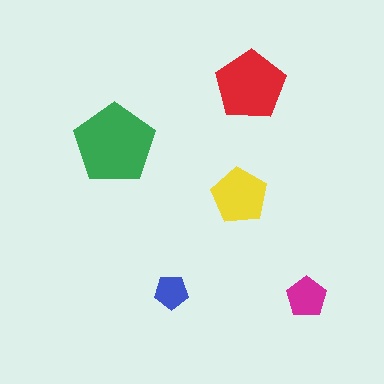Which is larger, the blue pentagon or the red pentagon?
The red one.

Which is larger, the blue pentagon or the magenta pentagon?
The magenta one.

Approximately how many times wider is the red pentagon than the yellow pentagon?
About 1.5 times wider.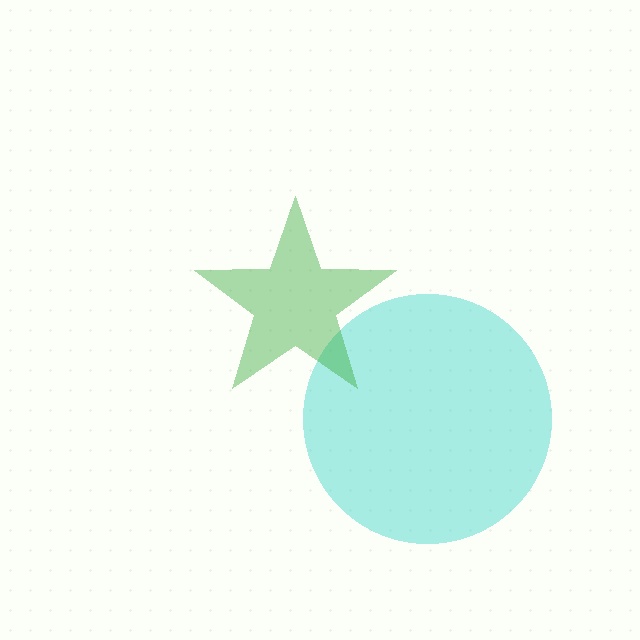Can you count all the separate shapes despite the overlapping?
Yes, there are 2 separate shapes.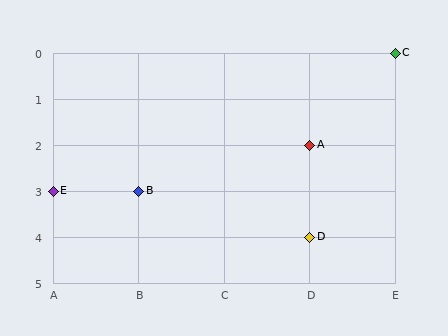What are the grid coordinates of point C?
Point C is at grid coordinates (E, 0).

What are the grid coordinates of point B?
Point B is at grid coordinates (B, 3).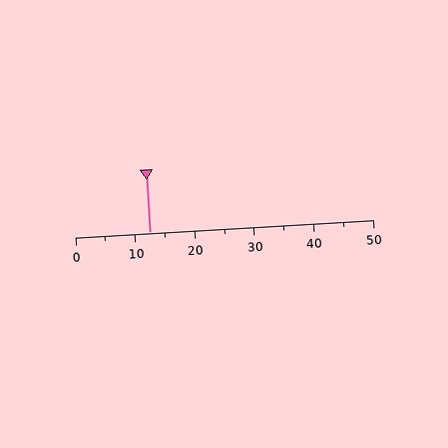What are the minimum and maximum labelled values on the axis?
The axis runs from 0 to 50.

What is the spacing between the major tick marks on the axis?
The major ticks are spaced 10 apart.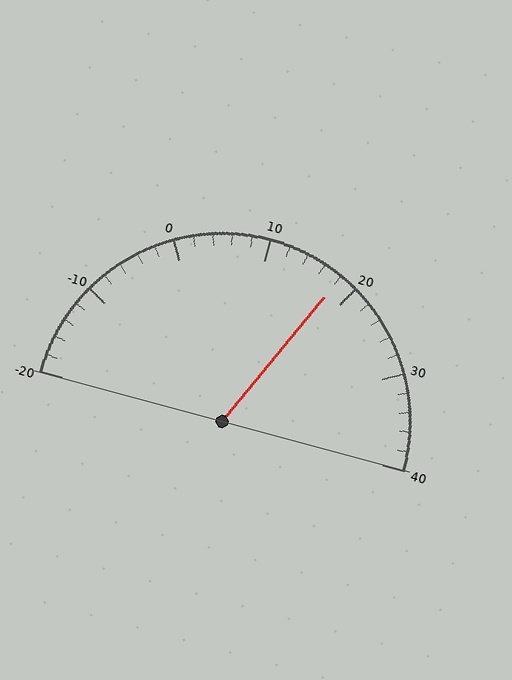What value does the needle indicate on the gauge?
The needle indicates approximately 18.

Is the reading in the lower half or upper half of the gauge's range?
The reading is in the upper half of the range (-20 to 40).